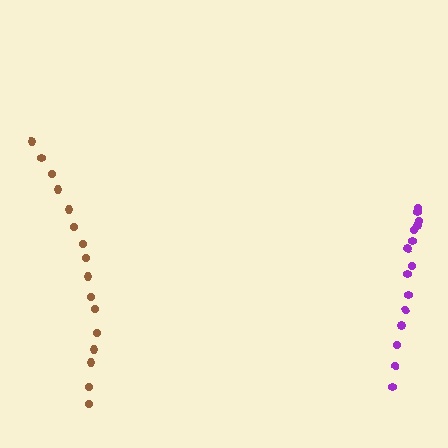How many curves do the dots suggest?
There are 2 distinct paths.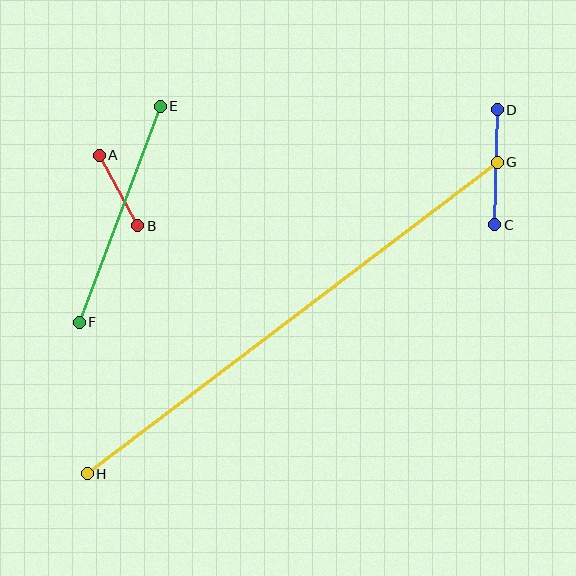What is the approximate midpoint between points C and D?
The midpoint is at approximately (496, 167) pixels.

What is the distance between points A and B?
The distance is approximately 80 pixels.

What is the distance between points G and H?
The distance is approximately 515 pixels.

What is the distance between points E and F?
The distance is approximately 231 pixels.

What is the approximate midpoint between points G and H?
The midpoint is at approximately (292, 318) pixels.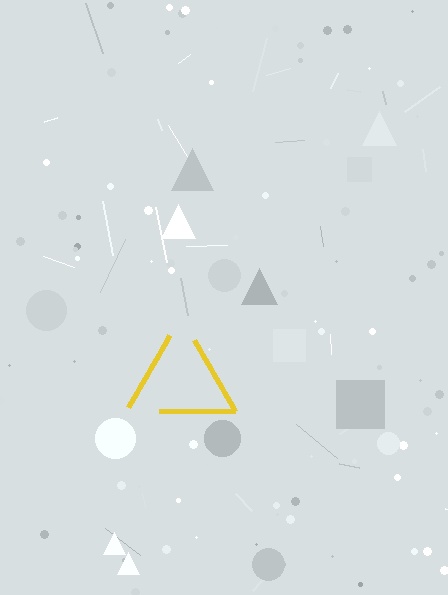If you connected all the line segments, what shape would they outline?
They would outline a triangle.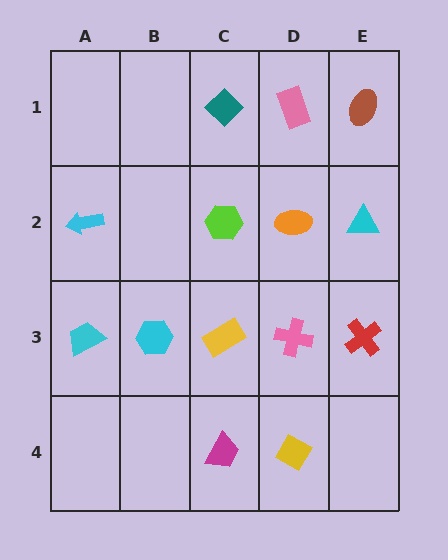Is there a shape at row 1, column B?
No, that cell is empty.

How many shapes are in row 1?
3 shapes.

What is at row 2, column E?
A cyan triangle.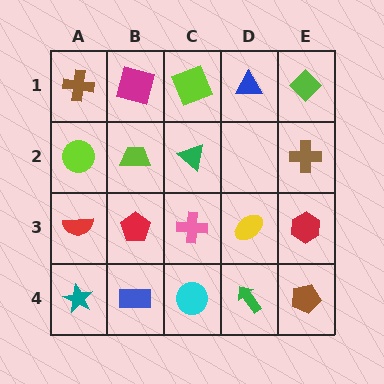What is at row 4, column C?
A cyan circle.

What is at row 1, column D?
A blue triangle.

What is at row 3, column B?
A red pentagon.